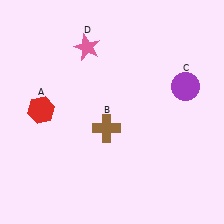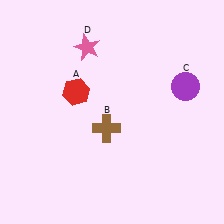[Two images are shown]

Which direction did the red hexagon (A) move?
The red hexagon (A) moved right.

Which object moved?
The red hexagon (A) moved right.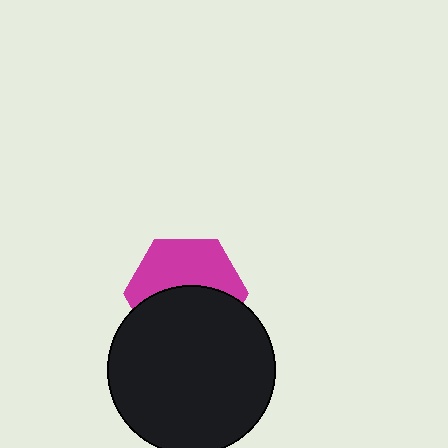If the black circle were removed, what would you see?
You would see the complete magenta hexagon.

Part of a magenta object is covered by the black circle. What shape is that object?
It is a hexagon.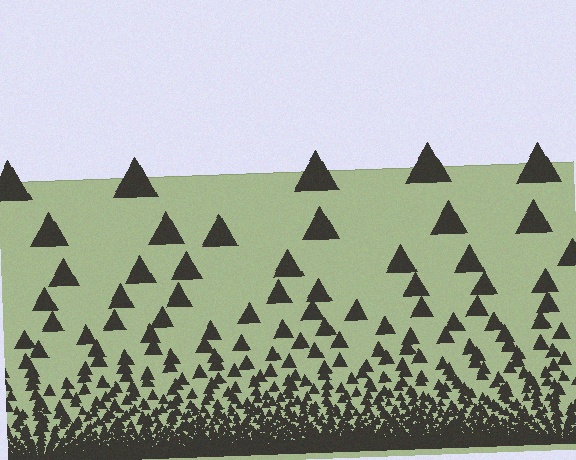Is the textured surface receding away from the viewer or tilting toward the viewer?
The surface appears to tilt toward the viewer. Texture elements get larger and sparser toward the top.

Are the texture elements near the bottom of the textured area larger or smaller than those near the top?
Smaller. The gradient is inverted — elements near the bottom are smaller and denser.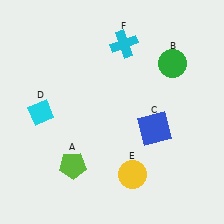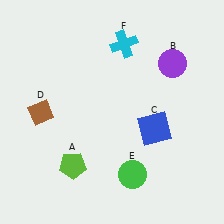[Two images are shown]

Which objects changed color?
B changed from green to purple. D changed from cyan to brown. E changed from yellow to green.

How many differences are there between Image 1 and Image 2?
There are 3 differences between the two images.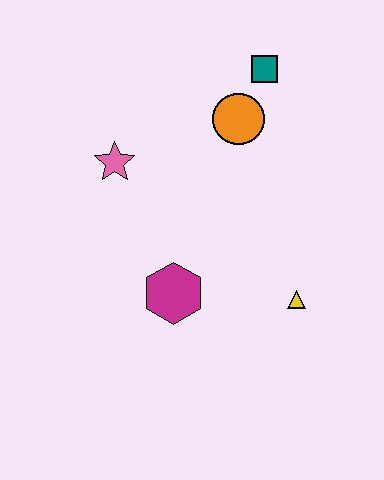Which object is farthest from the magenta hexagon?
The teal square is farthest from the magenta hexagon.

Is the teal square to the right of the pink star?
Yes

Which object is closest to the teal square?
The orange circle is closest to the teal square.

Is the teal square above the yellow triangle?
Yes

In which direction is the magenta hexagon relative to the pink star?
The magenta hexagon is below the pink star.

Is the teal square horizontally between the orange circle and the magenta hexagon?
No